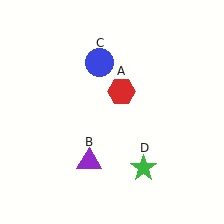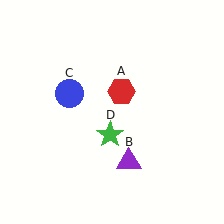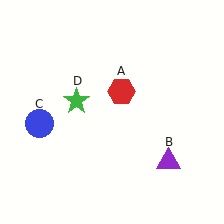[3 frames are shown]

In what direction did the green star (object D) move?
The green star (object D) moved up and to the left.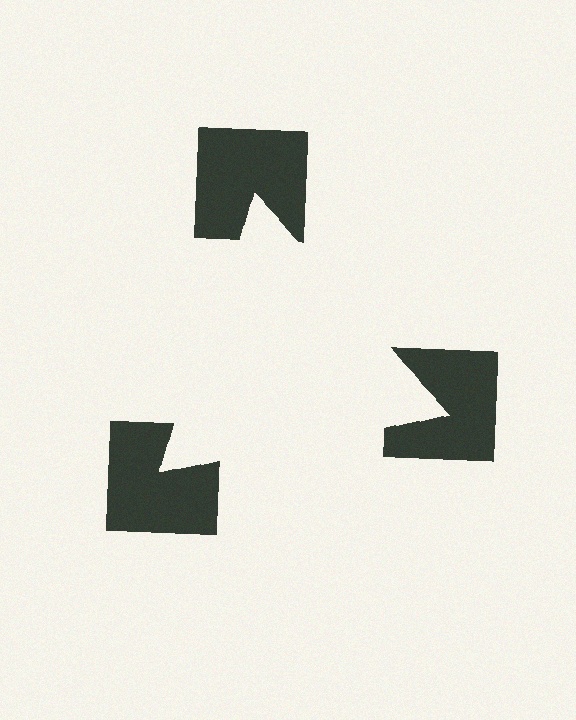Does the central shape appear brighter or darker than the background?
It typically appears slightly brighter than the background, even though no actual brightness change is drawn.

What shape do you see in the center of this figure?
An illusory triangle — its edges are inferred from the aligned wedge cuts in the notched squares, not physically drawn.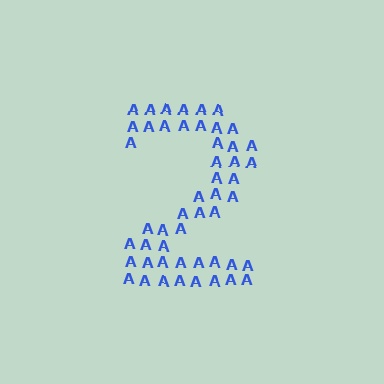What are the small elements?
The small elements are letter A's.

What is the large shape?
The large shape is the digit 2.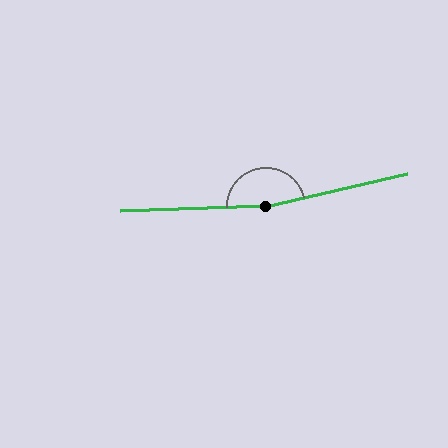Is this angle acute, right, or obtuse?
It is obtuse.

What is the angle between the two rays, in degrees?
Approximately 169 degrees.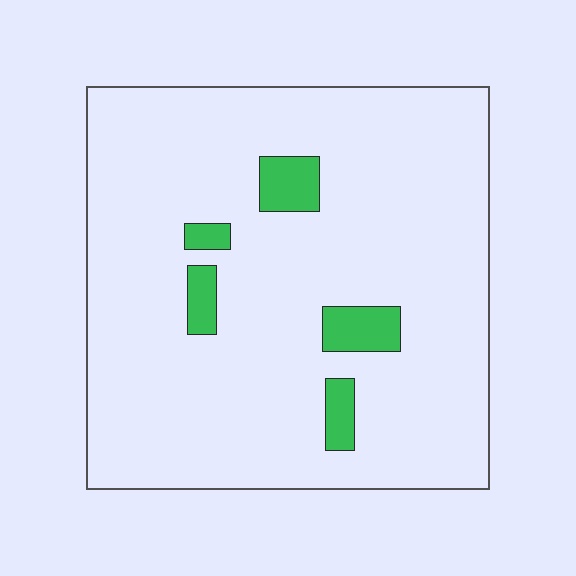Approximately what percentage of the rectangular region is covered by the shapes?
Approximately 10%.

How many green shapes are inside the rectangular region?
5.